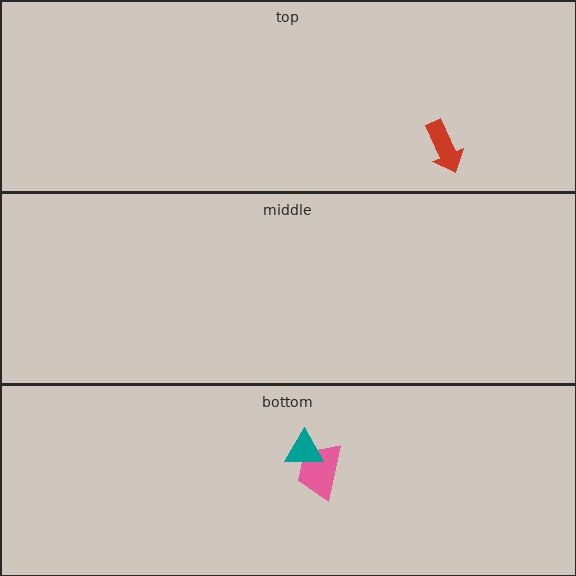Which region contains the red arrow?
The top region.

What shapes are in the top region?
The red arrow.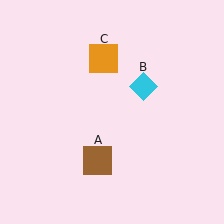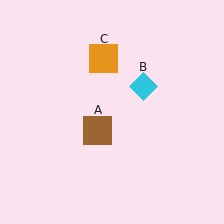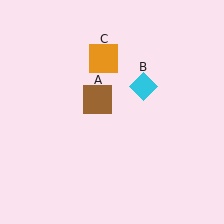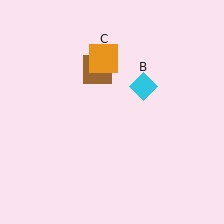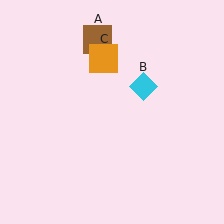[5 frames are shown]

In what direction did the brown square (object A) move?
The brown square (object A) moved up.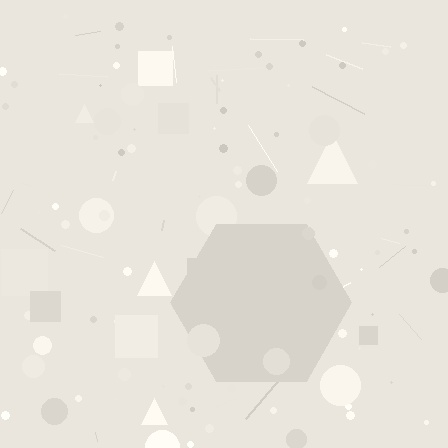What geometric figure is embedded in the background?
A hexagon is embedded in the background.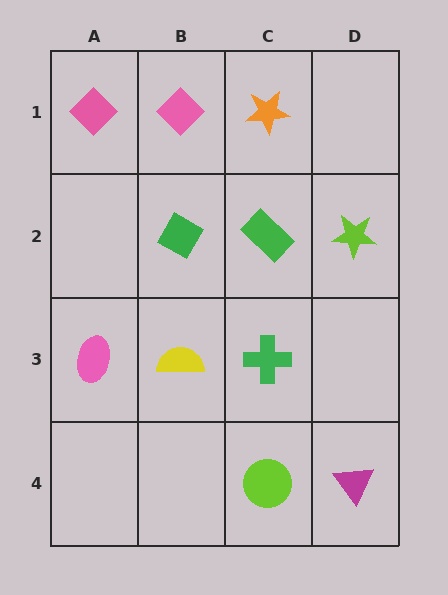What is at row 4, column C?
A lime circle.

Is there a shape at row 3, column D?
No, that cell is empty.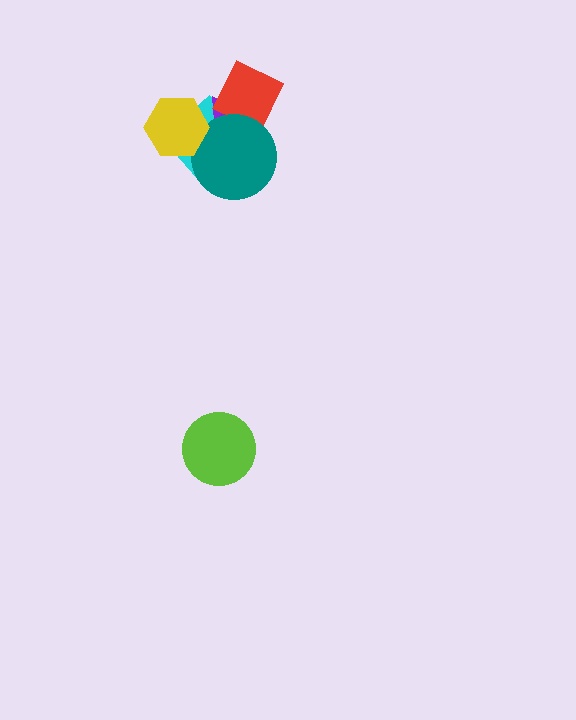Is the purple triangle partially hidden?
Yes, it is partially covered by another shape.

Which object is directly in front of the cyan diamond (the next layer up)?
The purple triangle is directly in front of the cyan diamond.